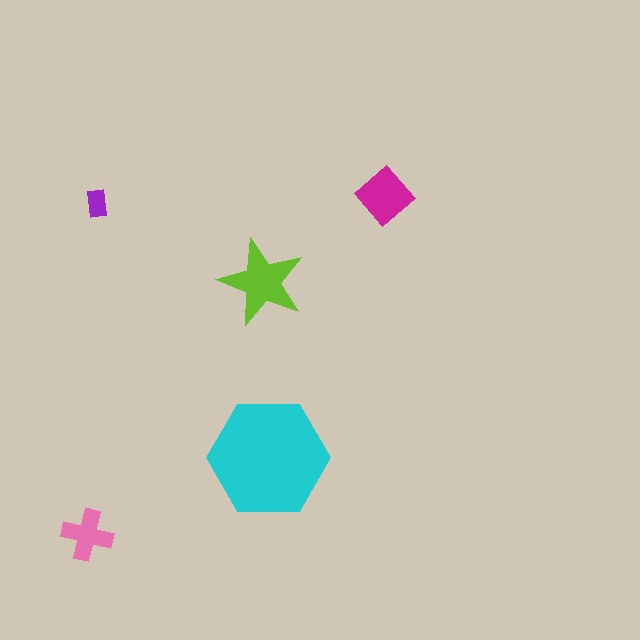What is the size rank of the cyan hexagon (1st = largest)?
1st.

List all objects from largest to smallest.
The cyan hexagon, the lime star, the magenta diamond, the pink cross, the purple rectangle.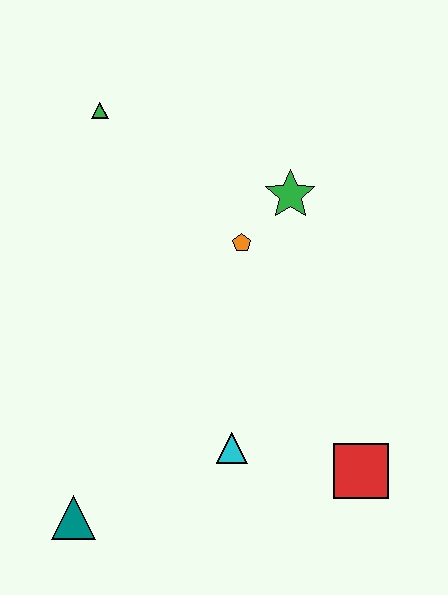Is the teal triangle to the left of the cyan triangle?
Yes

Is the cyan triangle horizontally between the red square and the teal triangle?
Yes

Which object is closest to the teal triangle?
The cyan triangle is closest to the teal triangle.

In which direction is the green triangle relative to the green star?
The green triangle is to the left of the green star.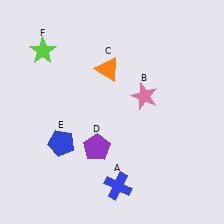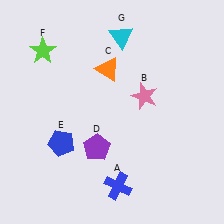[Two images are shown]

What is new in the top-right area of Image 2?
A cyan triangle (G) was added in the top-right area of Image 2.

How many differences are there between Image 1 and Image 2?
There is 1 difference between the two images.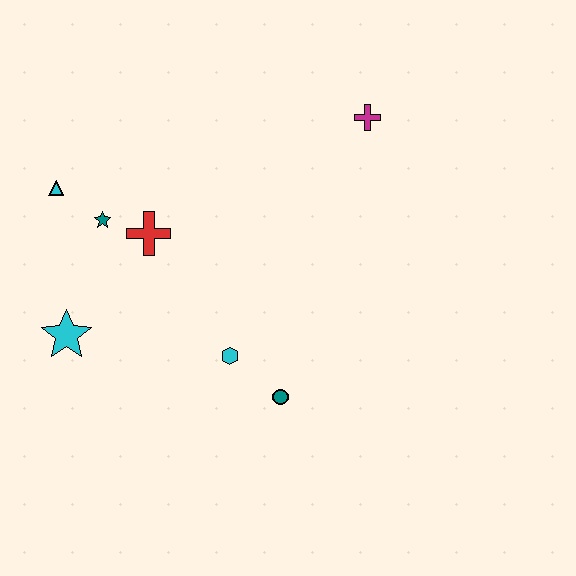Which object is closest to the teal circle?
The cyan hexagon is closest to the teal circle.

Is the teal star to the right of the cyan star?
Yes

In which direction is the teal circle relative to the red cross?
The teal circle is below the red cross.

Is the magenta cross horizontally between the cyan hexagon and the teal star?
No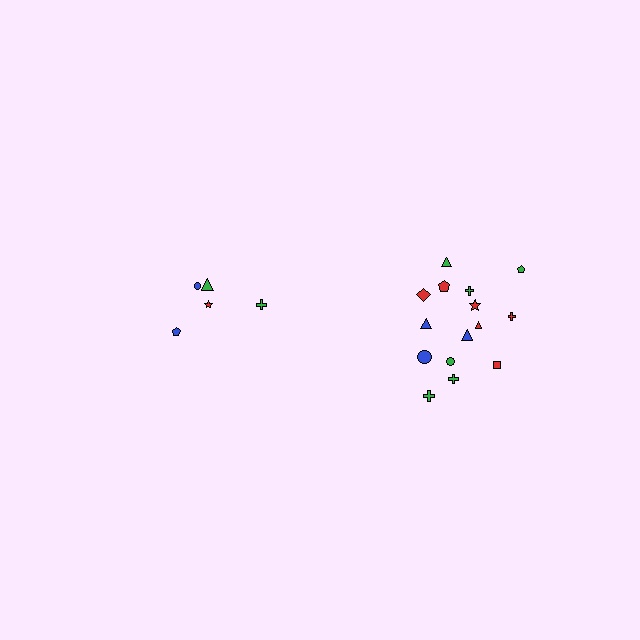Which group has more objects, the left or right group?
The right group.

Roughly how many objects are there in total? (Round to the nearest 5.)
Roughly 20 objects in total.